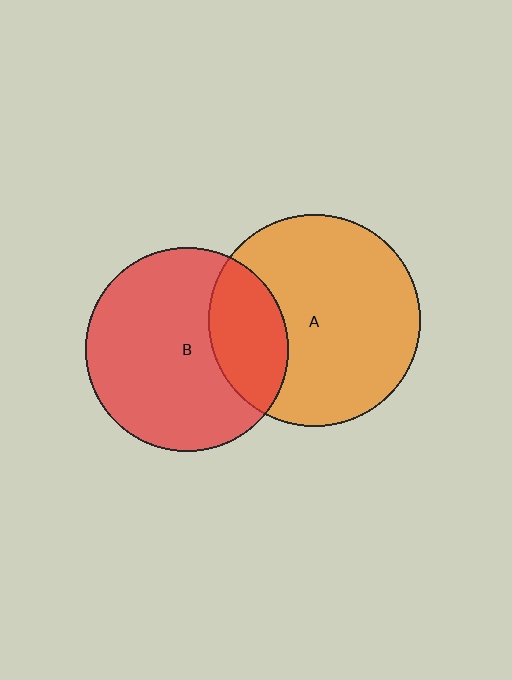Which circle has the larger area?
Circle A (orange).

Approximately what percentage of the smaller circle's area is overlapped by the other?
Approximately 25%.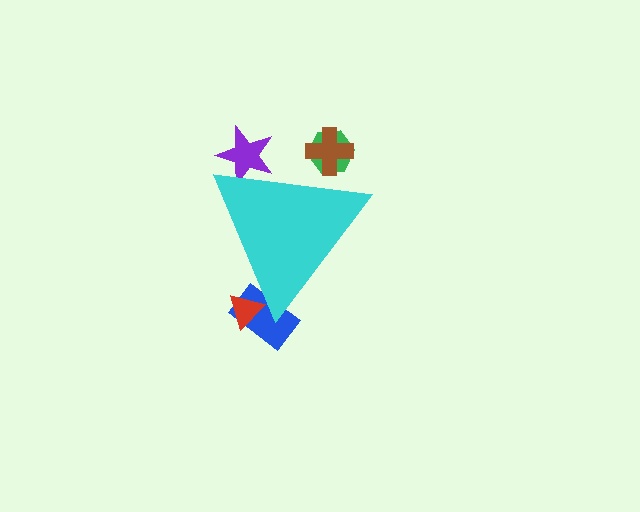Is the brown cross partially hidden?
Yes, the brown cross is partially hidden behind the cyan triangle.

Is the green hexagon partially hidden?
Yes, the green hexagon is partially hidden behind the cyan triangle.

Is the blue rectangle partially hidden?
Yes, the blue rectangle is partially hidden behind the cyan triangle.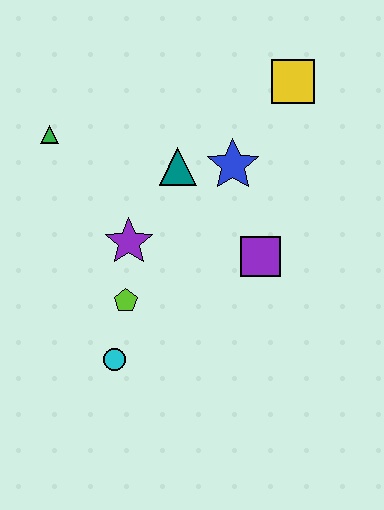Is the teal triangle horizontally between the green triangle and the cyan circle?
No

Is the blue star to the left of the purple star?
No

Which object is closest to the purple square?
The blue star is closest to the purple square.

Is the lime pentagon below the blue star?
Yes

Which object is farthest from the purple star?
The yellow square is farthest from the purple star.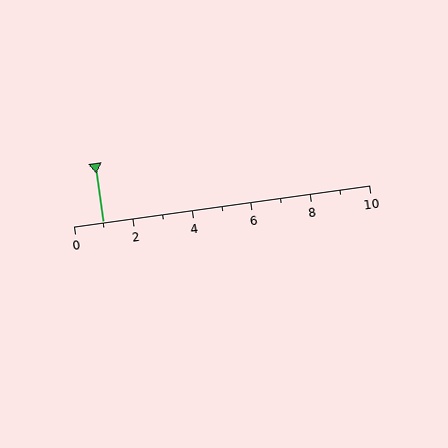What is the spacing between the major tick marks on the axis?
The major ticks are spaced 2 apart.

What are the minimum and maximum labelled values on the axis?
The axis runs from 0 to 10.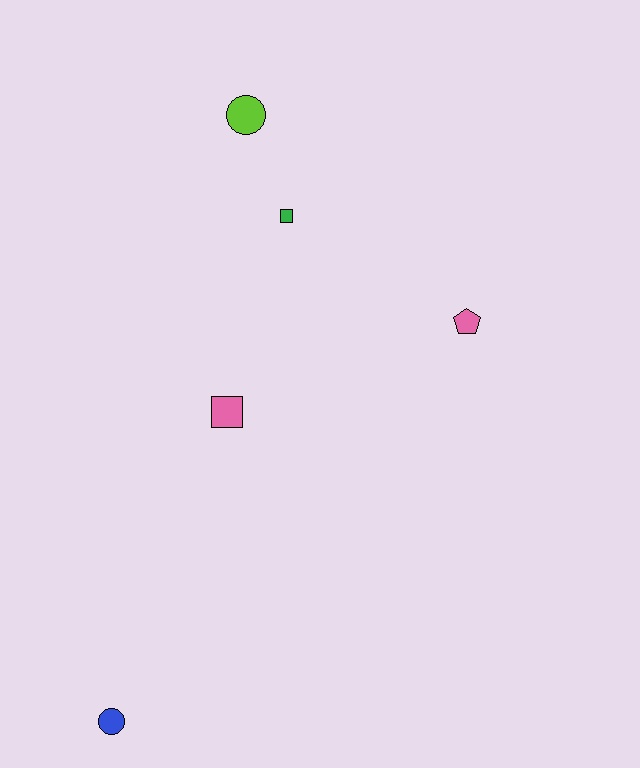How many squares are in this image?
There are 2 squares.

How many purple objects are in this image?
There are no purple objects.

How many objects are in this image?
There are 5 objects.